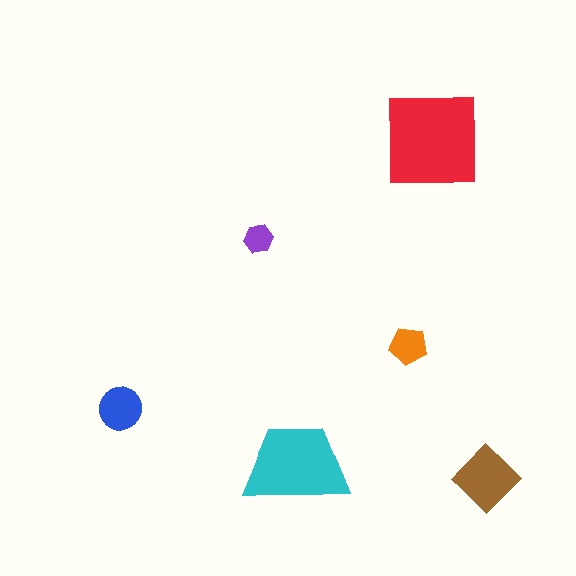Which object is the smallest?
The purple hexagon.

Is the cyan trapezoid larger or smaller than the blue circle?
Larger.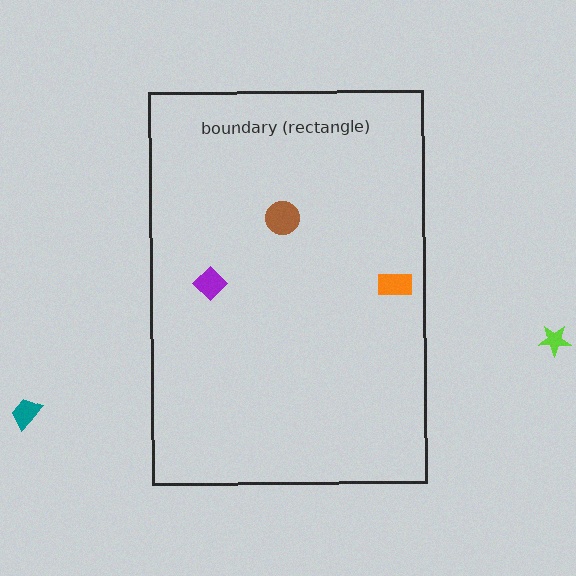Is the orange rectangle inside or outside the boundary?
Inside.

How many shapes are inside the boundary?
3 inside, 2 outside.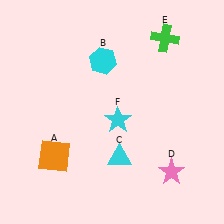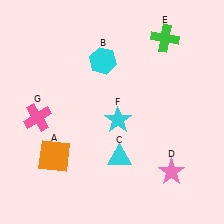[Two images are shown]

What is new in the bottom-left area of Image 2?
A pink cross (G) was added in the bottom-left area of Image 2.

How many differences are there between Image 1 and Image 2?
There is 1 difference between the two images.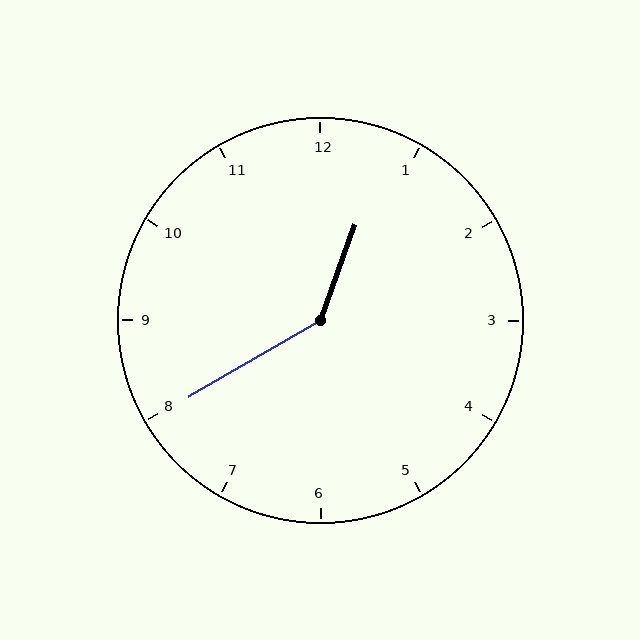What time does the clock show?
12:40.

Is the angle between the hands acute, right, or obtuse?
It is obtuse.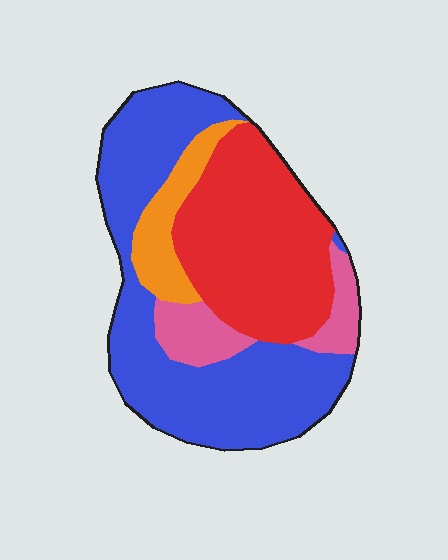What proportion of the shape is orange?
Orange covers 9% of the shape.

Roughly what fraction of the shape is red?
Red takes up between a third and a half of the shape.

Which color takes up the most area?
Blue, at roughly 45%.